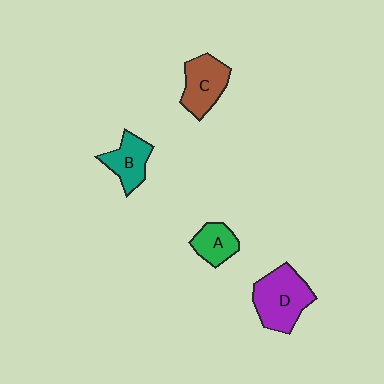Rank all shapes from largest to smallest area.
From largest to smallest: D (purple), C (brown), B (teal), A (green).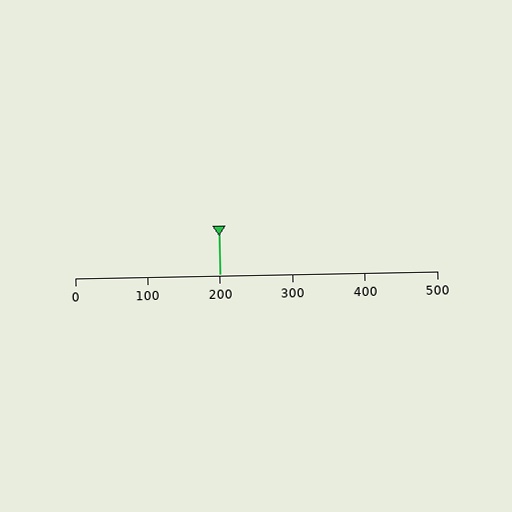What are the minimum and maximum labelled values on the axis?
The axis runs from 0 to 500.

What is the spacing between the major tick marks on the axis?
The major ticks are spaced 100 apart.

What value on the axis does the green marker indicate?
The marker indicates approximately 200.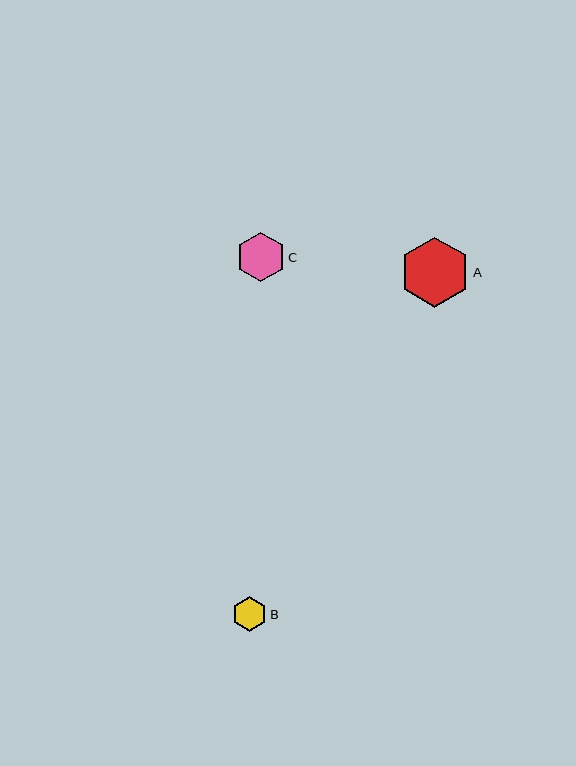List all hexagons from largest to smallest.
From largest to smallest: A, C, B.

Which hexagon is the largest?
Hexagon A is the largest with a size of approximately 70 pixels.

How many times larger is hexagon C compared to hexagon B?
Hexagon C is approximately 1.4 times the size of hexagon B.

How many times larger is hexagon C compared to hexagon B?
Hexagon C is approximately 1.4 times the size of hexagon B.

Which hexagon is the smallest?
Hexagon B is the smallest with a size of approximately 35 pixels.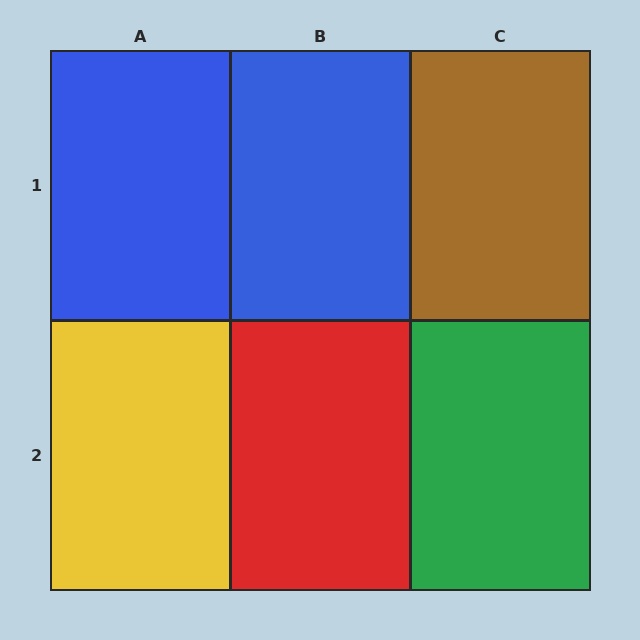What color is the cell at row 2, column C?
Green.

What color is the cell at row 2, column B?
Red.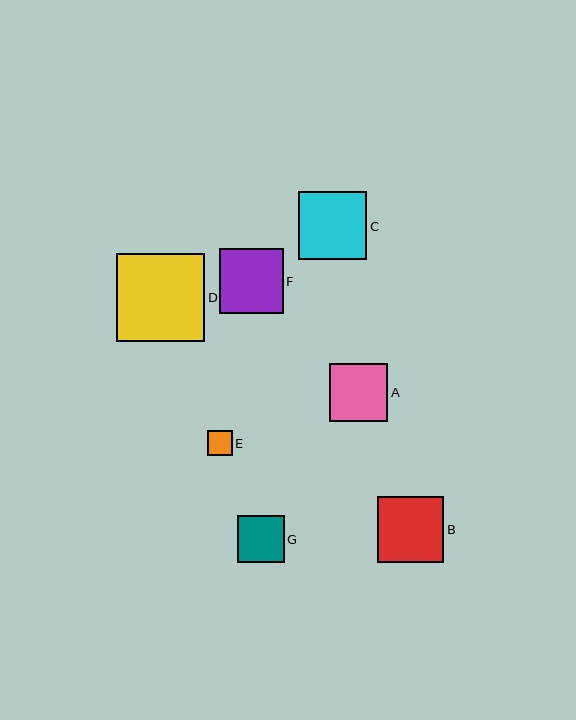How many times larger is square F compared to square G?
Square F is approximately 1.4 times the size of square G.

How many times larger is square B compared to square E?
Square B is approximately 2.6 times the size of square E.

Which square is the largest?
Square D is the largest with a size of approximately 89 pixels.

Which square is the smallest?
Square E is the smallest with a size of approximately 25 pixels.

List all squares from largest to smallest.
From largest to smallest: D, C, B, F, A, G, E.